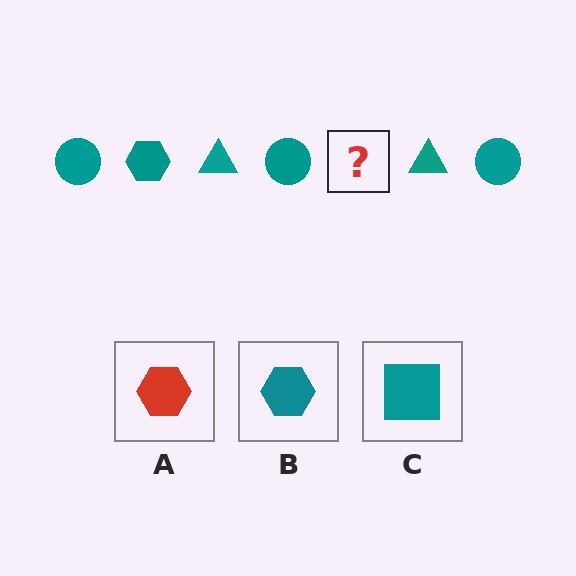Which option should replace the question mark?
Option B.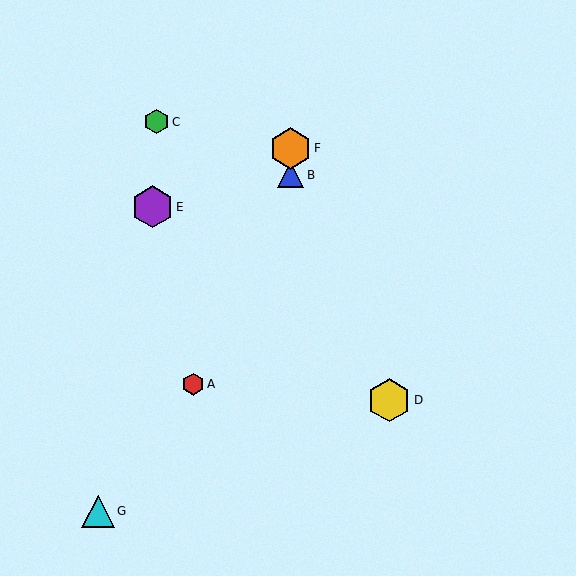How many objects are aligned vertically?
2 objects (B, F) are aligned vertically.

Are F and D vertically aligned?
No, F is at x≈291 and D is at x≈389.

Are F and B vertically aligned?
Yes, both are at x≈291.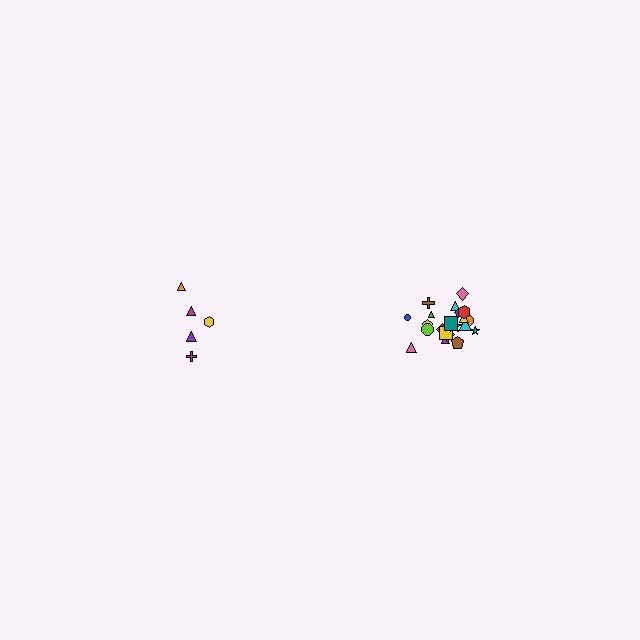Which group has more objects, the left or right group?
The right group.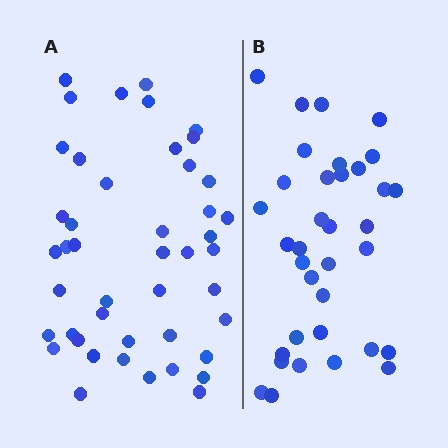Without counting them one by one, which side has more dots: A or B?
Region A (the left region) has more dots.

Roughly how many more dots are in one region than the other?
Region A has roughly 10 or so more dots than region B.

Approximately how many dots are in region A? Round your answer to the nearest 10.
About 40 dots. (The exact count is 45, which rounds to 40.)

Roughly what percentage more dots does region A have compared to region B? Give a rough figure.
About 30% more.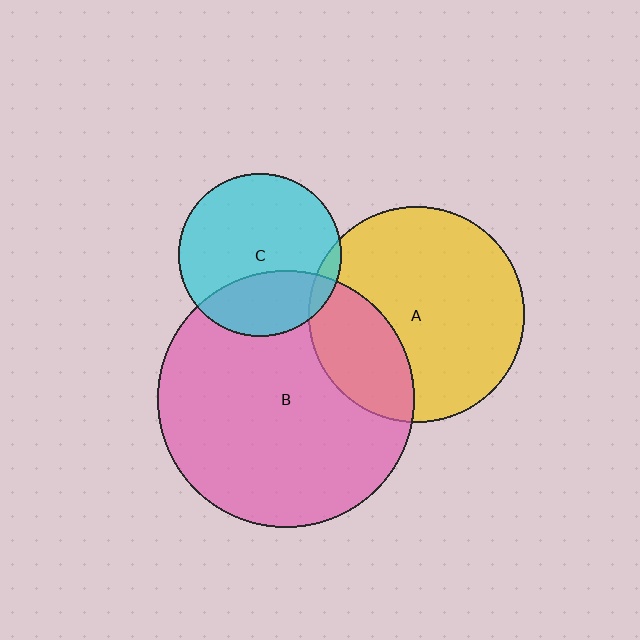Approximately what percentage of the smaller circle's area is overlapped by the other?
Approximately 5%.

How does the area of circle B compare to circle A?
Approximately 1.4 times.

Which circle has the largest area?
Circle B (pink).